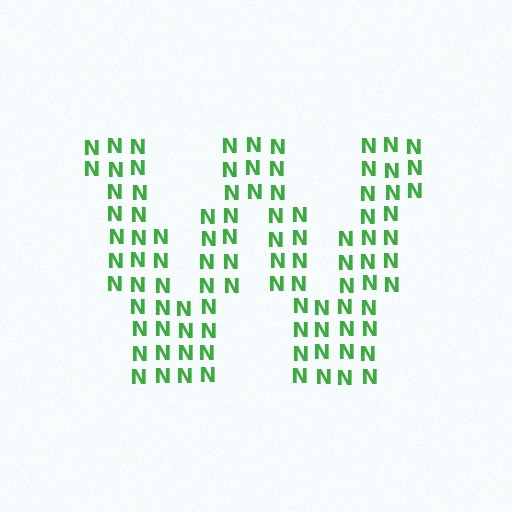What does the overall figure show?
The overall figure shows the letter W.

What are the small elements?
The small elements are letter N's.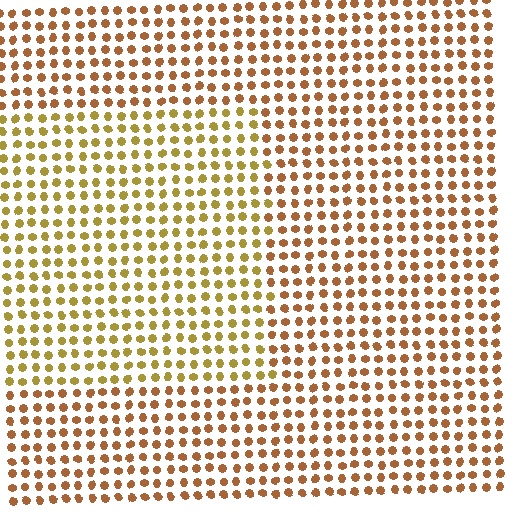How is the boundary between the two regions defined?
The boundary is defined purely by a slight shift in hue (about 27 degrees). Spacing, size, and orientation are identical on both sides.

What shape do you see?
I see a rectangle.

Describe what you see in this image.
The image is filled with small brown elements in a uniform arrangement. A rectangle-shaped region is visible where the elements are tinted to a slightly different hue, forming a subtle color boundary.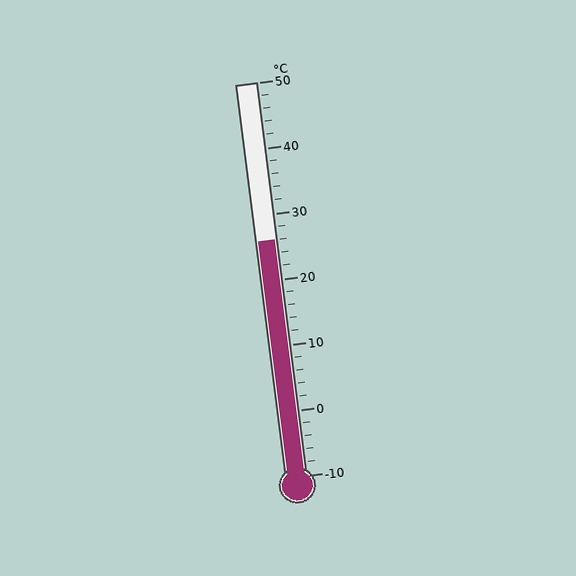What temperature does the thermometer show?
The thermometer shows approximately 26°C.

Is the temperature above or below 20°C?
The temperature is above 20°C.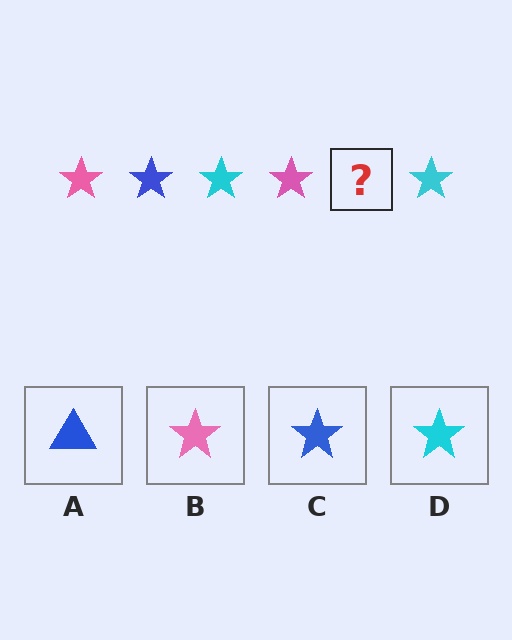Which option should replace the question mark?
Option C.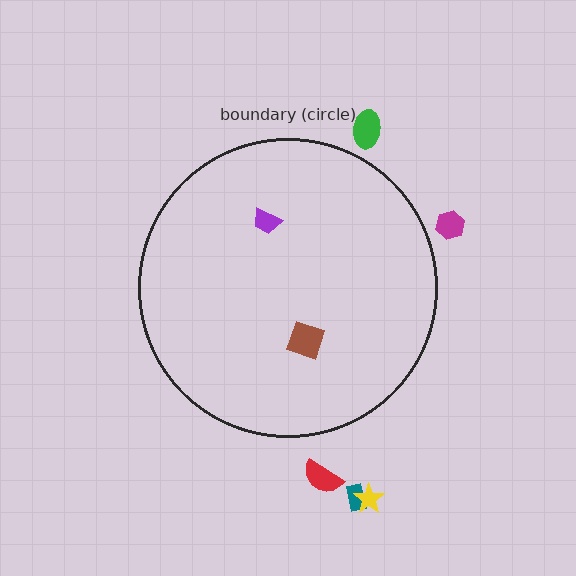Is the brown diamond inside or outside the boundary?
Inside.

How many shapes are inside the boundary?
2 inside, 5 outside.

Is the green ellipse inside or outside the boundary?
Outside.